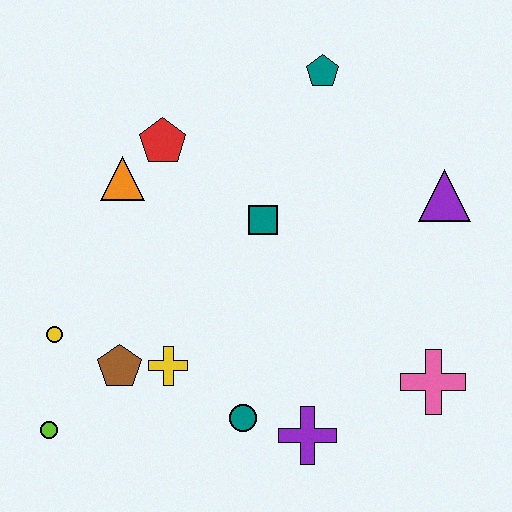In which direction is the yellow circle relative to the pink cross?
The yellow circle is to the left of the pink cross.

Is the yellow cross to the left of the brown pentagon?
No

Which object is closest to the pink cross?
The purple cross is closest to the pink cross.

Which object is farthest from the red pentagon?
The pink cross is farthest from the red pentagon.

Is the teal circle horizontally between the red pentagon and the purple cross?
Yes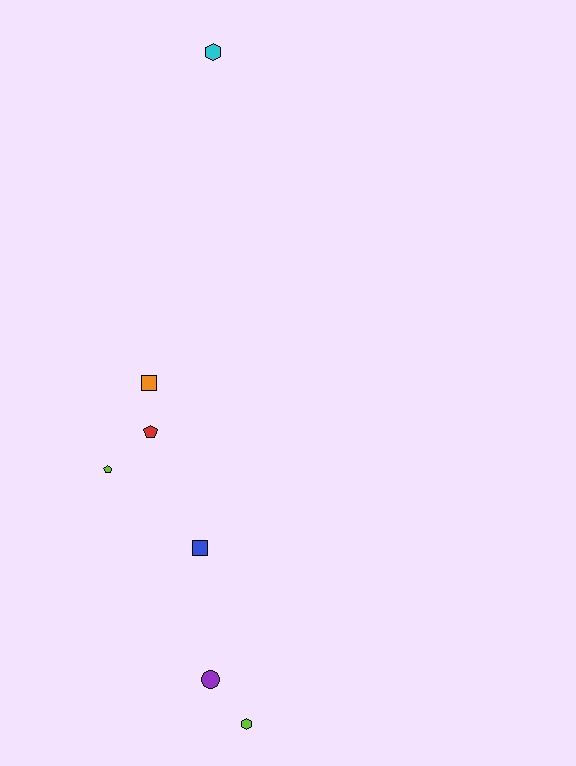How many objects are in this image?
There are 7 objects.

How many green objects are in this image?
There are no green objects.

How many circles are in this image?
There is 1 circle.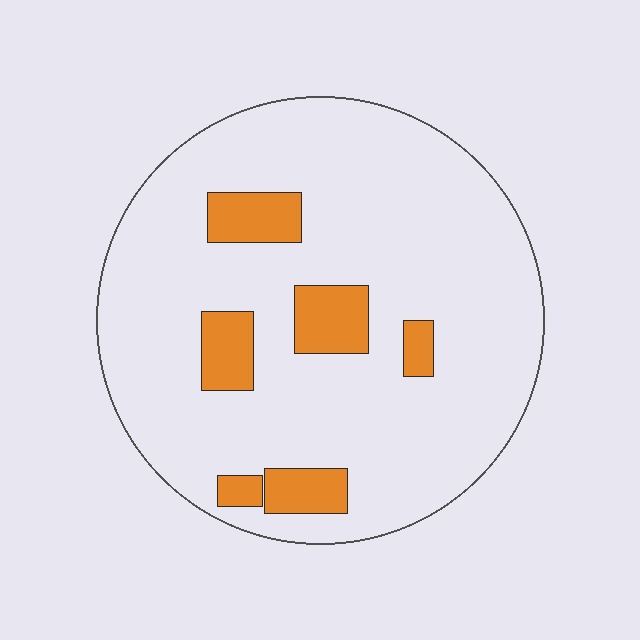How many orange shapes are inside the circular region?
6.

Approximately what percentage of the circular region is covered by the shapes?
Approximately 15%.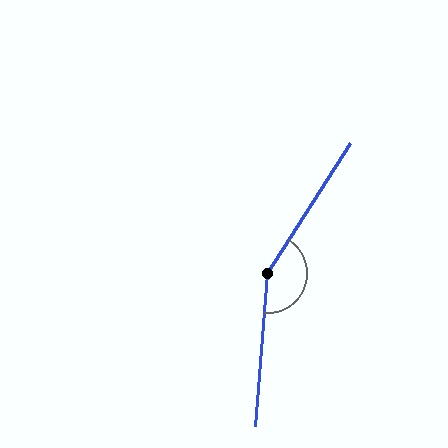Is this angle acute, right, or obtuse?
It is obtuse.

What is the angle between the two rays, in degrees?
Approximately 152 degrees.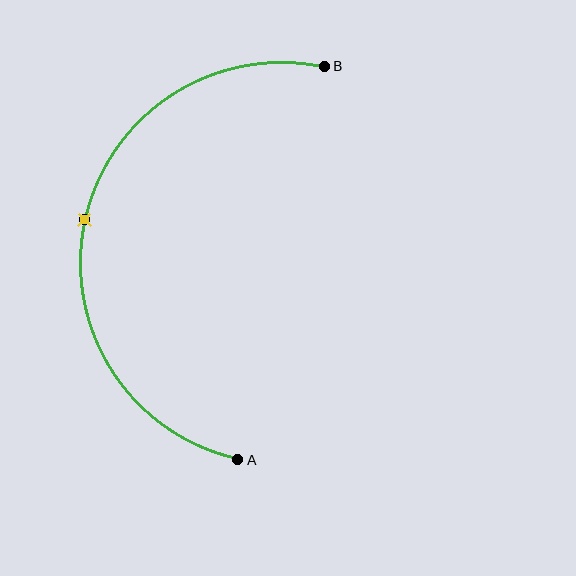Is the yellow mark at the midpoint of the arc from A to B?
Yes. The yellow mark lies on the arc at equal arc-length from both A and B — it is the arc midpoint.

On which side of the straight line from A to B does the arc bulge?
The arc bulges to the left of the straight line connecting A and B.